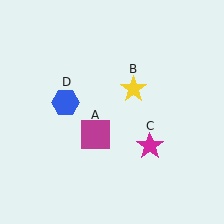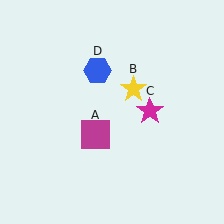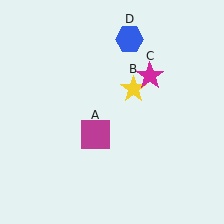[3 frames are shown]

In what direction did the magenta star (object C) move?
The magenta star (object C) moved up.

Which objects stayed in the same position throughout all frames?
Magenta square (object A) and yellow star (object B) remained stationary.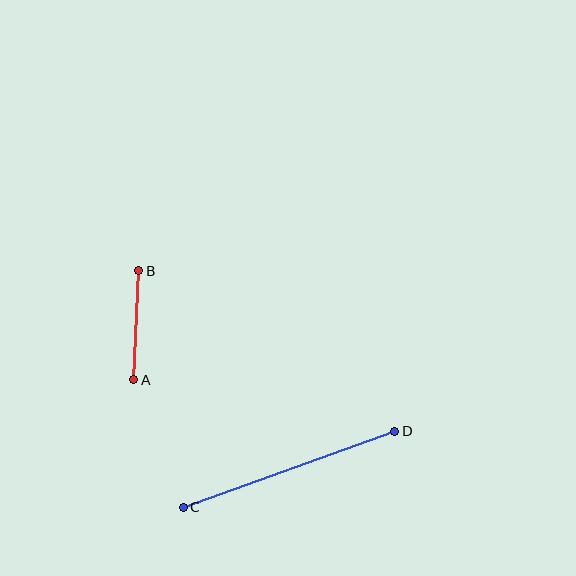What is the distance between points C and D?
The distance is approximately 225 pixels.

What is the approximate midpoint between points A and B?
The midpoint is at approximately (136, 325) pixels.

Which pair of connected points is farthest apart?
Points C and D are farthest apart.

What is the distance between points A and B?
The distance is approximately 109 pixels.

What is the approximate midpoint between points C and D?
The midpoint is at approximately (289, 469) pixels.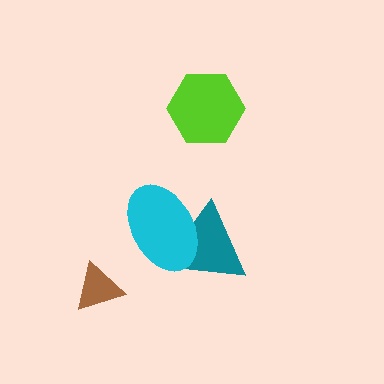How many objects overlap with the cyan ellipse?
1 object overlaps with the cyan ellipse.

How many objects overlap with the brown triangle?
0 objects overlap with the brown triangle.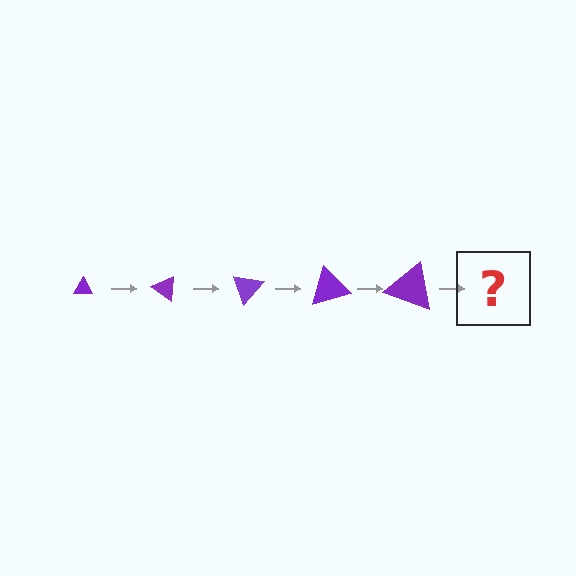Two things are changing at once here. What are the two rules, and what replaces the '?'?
The two rules are that the triangle grows larger each step and it rotates 35 degrees each step. The '?' should be a triangle, larger than the previous one and rotated 175 degrees from the start.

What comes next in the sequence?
The next element should be a triangle, larger than the previous one and rotated 175 degrees from the start.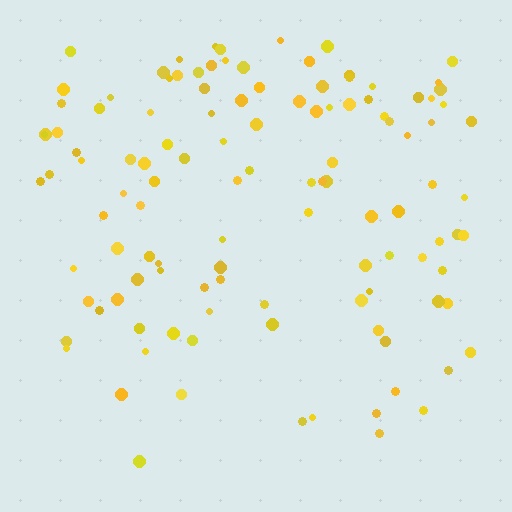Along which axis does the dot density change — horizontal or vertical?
Vertical.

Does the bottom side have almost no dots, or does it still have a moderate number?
Still a moderate number, just noticeably fewer than the top.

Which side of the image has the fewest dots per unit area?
The bottom.